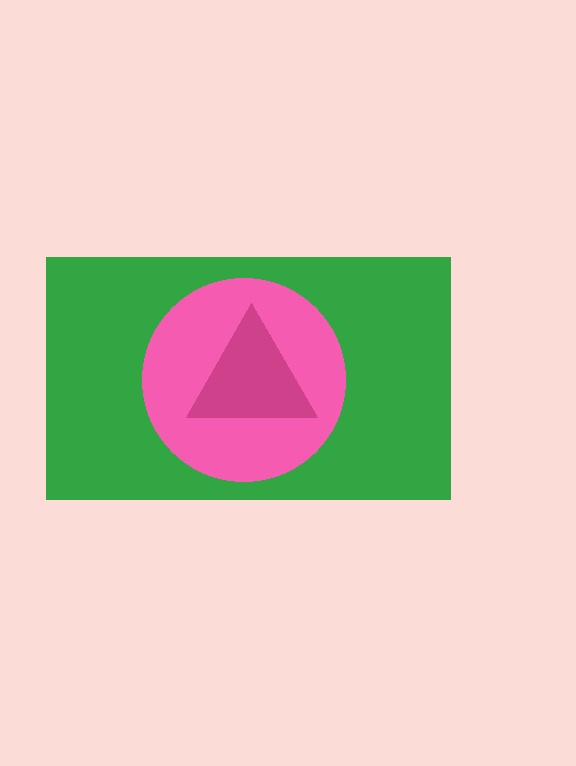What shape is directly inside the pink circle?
The magenta triangle.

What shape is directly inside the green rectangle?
The pink circle.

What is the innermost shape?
The magenta triangle.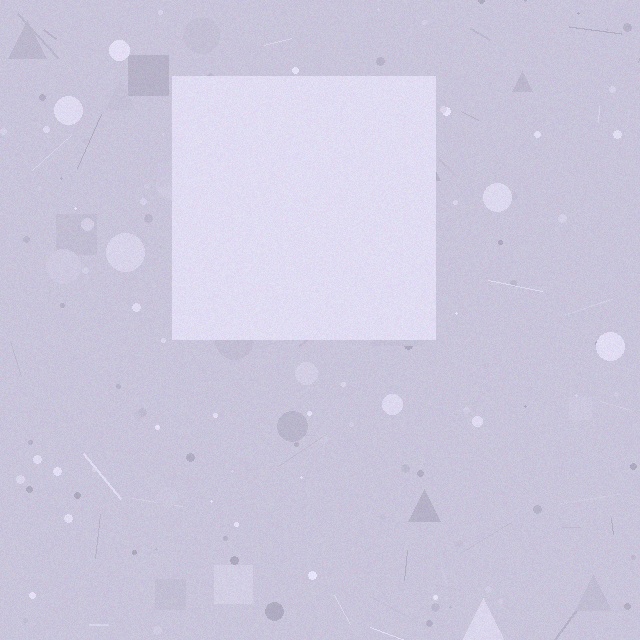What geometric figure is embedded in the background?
A square is embedded in the background.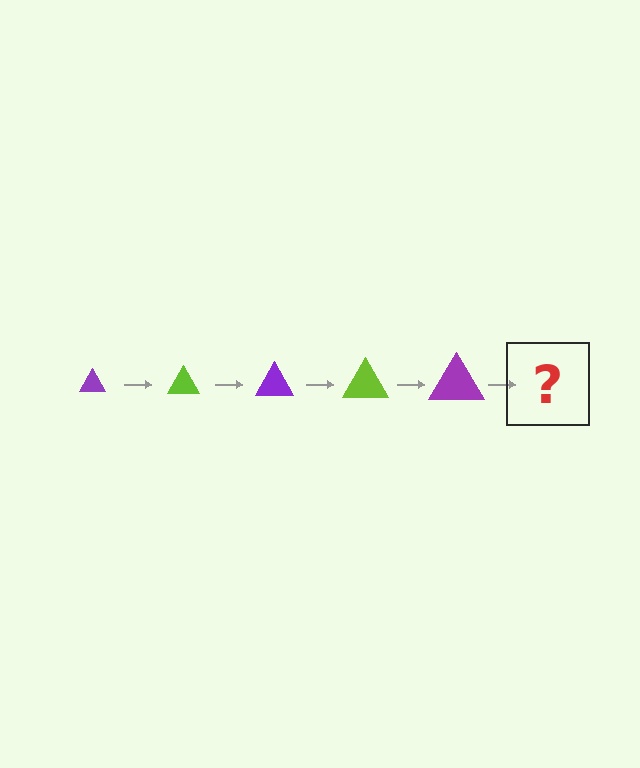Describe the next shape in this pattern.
It should be a lime triangle, larger than the previous one.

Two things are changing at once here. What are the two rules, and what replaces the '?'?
The two rules are that the triangle grows larger each step and the color cycles through purple and lime. The '?' should be a lime triangle, larger than the previous one.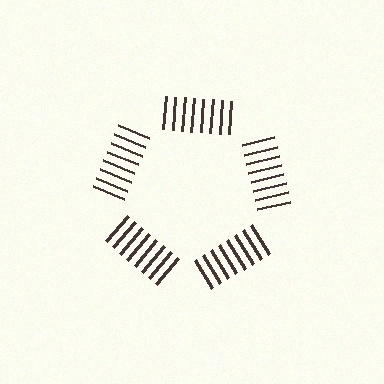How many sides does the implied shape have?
5 sides — the line-ends trace a pentagon.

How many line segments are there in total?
40 — 8 along each of the 5 edges.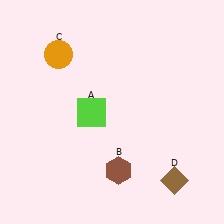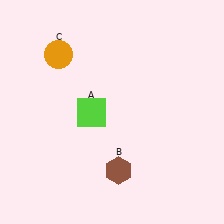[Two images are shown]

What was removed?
The brown diamond (D) was removed in Image 2.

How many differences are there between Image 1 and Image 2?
There is 1 difference between the two images.